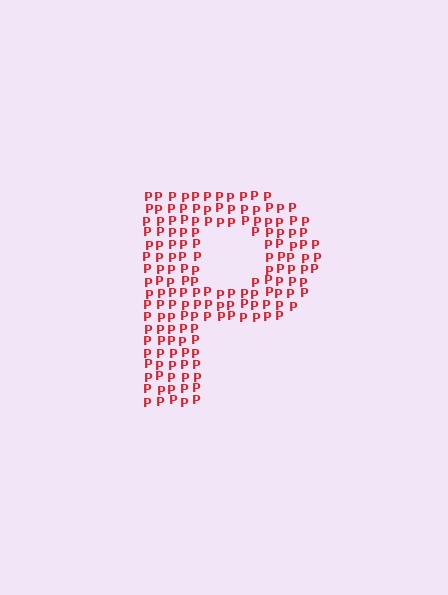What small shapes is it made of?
It is made of small letter P's.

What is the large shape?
The large shape is the letter P.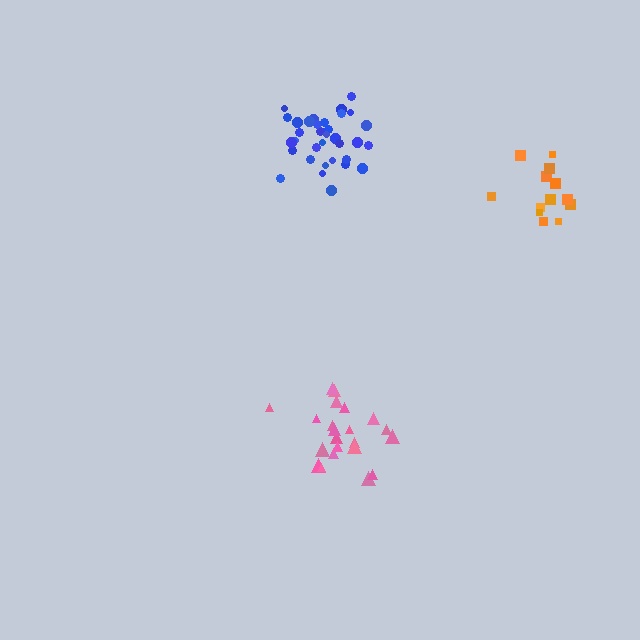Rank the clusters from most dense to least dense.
blue, pink, orange.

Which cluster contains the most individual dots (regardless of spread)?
Blue (34).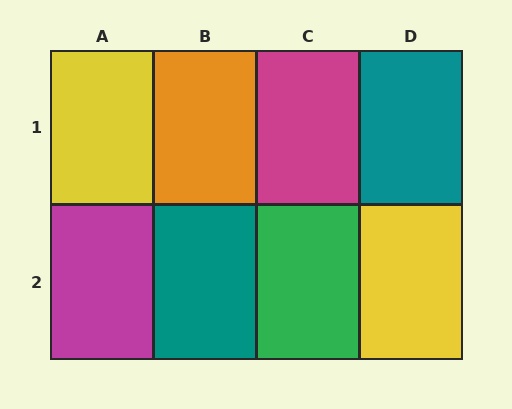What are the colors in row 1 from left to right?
Yellow, orange, magenta, teal.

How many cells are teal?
2 cells are teal.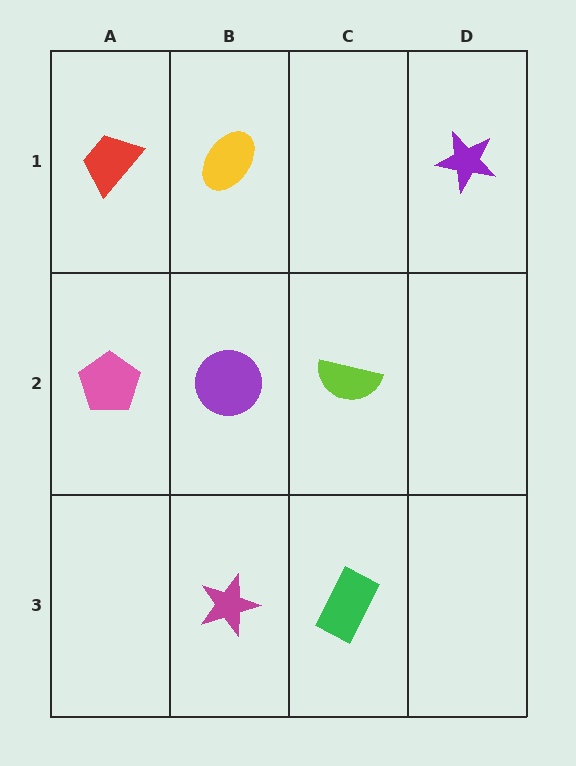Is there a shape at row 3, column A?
No, that cell is empty.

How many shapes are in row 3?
2 shapes.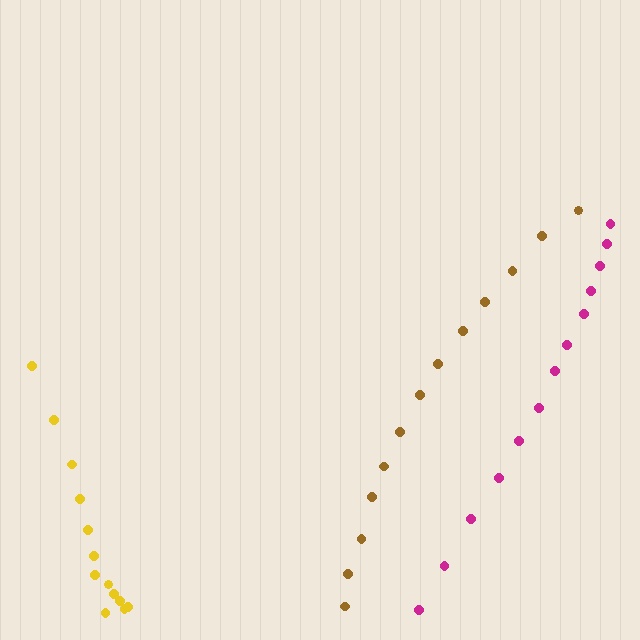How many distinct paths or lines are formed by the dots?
There are 3 distinct paths.